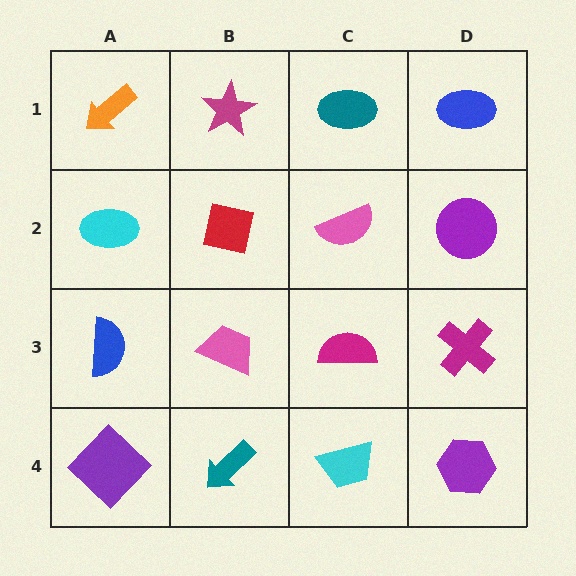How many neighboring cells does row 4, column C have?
3.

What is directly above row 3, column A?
A cyan ellipse.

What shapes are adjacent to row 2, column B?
A magenta star (row 1, column B), a pink trapezoid (row 3, column B), a cyan ellipse (row 2, column A), a pink semicircle (row 2, column C).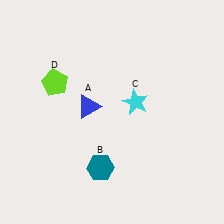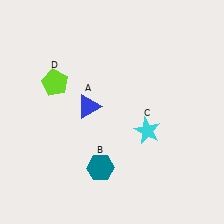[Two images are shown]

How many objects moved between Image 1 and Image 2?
1 object moved between the two images.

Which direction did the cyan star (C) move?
The cyan star (C) moved down.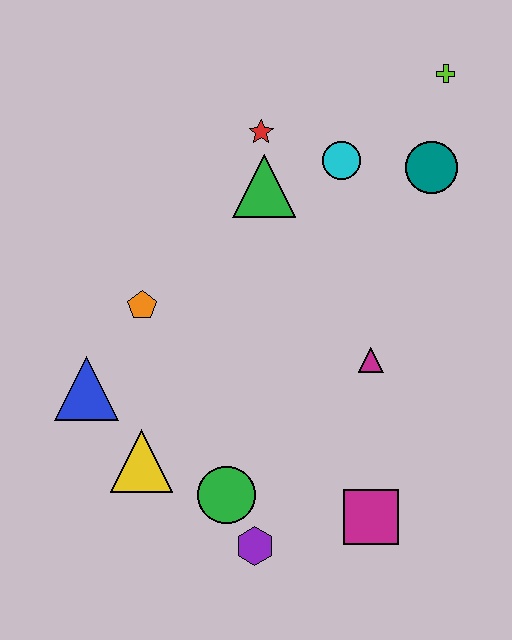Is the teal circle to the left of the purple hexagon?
No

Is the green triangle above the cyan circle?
No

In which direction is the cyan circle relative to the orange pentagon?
The cyan circle is to the right of the orange pentagon.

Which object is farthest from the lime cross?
The purple hexagon is farthest from the lime cross.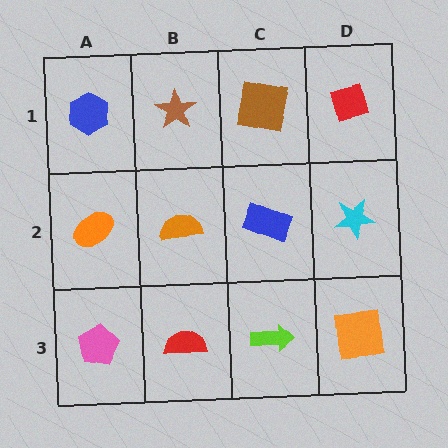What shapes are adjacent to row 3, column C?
A blue rectangle (row 2, column C), a red semicircle (row 3, column B), an orange square (row 3, column D).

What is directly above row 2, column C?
A brown square.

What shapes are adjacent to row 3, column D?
A cyan star (row 2, column D), a lime arrow (row 3, column C).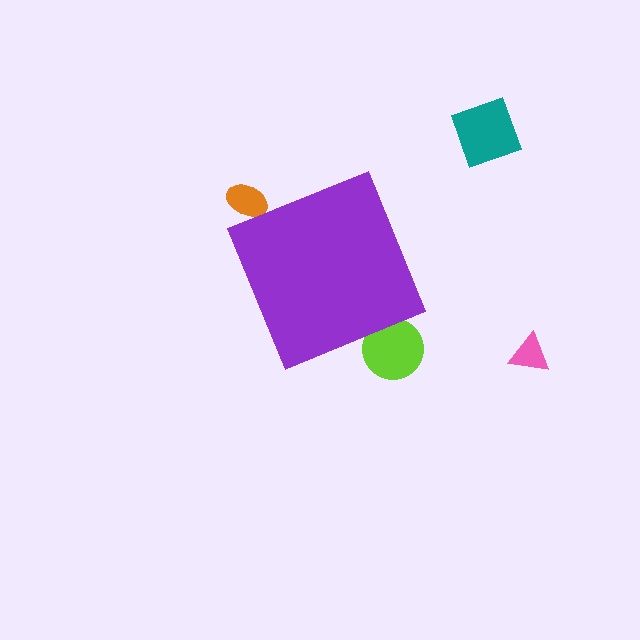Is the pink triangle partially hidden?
No, the pink triangle is fully visible.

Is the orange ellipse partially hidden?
Yes, the orange ellipse is partially hidden behind the purple diamond.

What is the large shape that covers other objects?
A purple diamond.